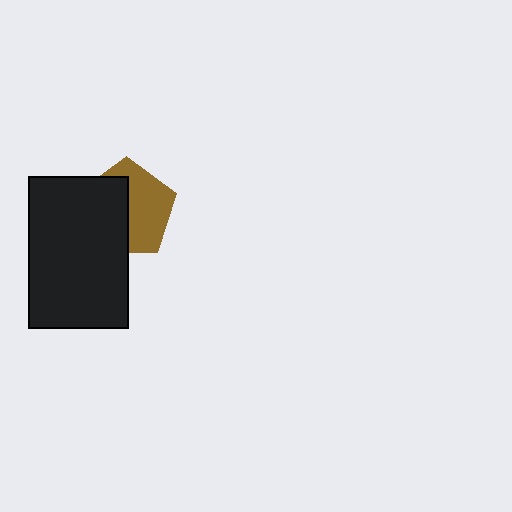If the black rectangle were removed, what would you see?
You would see the complete brown pentagon.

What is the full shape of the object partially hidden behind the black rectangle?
The partially hidden object is a brown pentagon.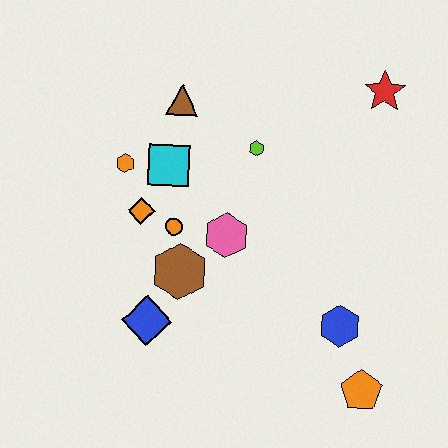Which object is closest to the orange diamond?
The orange circle is closest to the orange diamond.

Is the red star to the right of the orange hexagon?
Yes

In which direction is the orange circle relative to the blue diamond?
The orange circle is above the blue diamond.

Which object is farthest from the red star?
The blue diamond is farthest from the red star.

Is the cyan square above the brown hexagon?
Yes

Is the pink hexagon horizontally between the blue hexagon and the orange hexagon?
Yes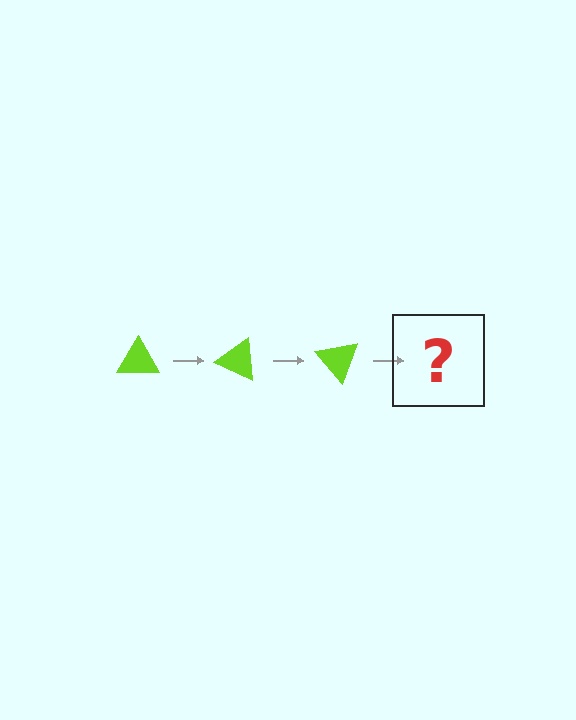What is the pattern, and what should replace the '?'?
The pattern is that the triangle rotates 25 degrees each step. The '?' should be a lime triangle rotated 75 degrees.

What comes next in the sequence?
The next element should be a lime triangle rotated 75 degrees.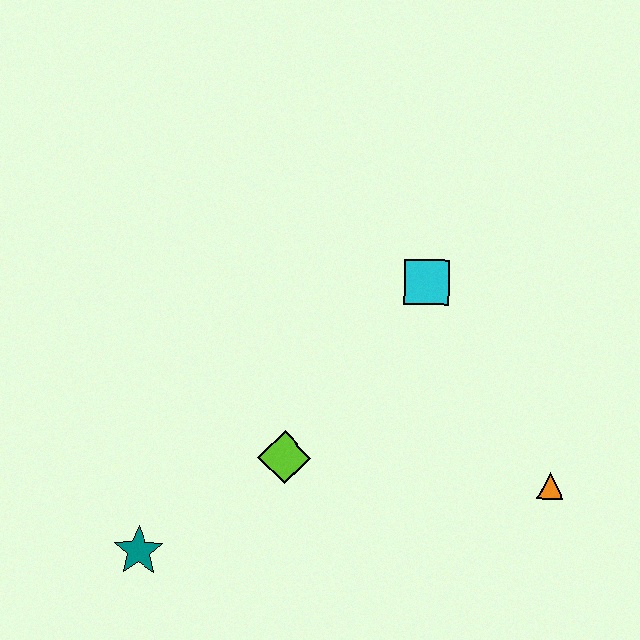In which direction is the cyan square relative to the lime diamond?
The cyan square is above the lime diamond.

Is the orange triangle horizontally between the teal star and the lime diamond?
No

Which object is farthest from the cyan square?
The teal star is farthest from the cyan square.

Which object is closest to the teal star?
The lime diamond is closest to the teal star.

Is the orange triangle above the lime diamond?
No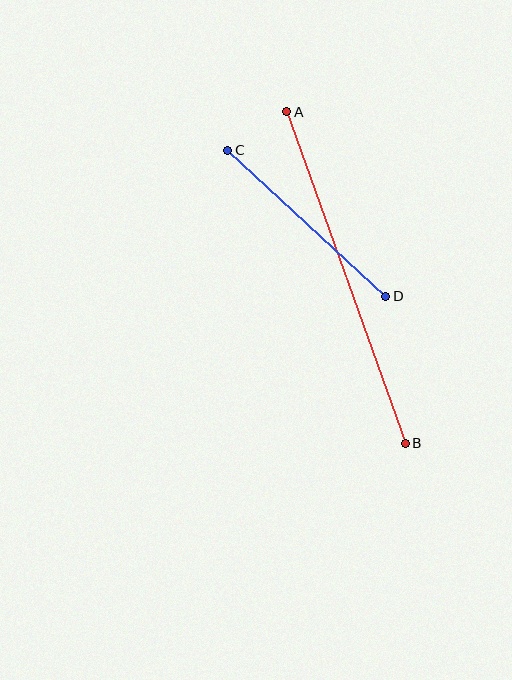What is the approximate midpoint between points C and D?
The midpoint is at approximately (307, 223) pixels.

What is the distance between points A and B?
The distance is approximately 352 pixels.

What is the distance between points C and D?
The distance is approximately 215 pixels.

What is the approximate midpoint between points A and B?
The midpoint is at approximately (346, 278) pixels.